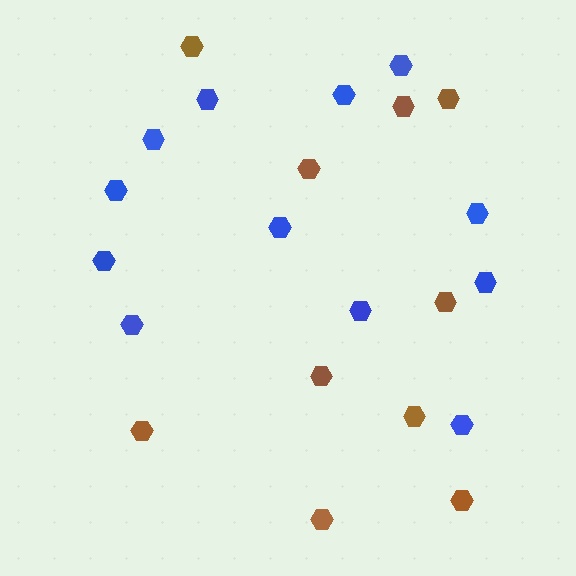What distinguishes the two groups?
There are 2 groups: one group of brown hexagons (10) and one group of blue hexagons (12).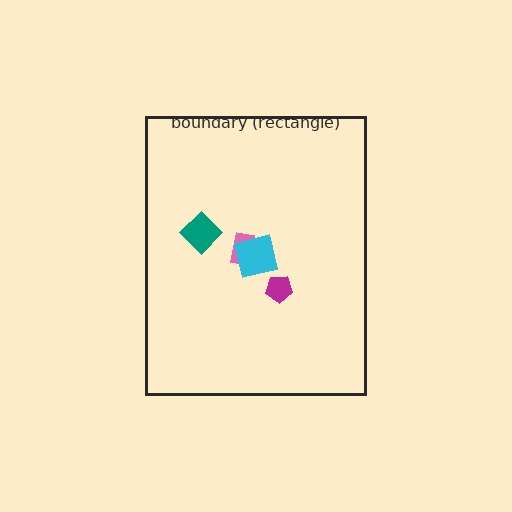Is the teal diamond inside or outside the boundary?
Inside.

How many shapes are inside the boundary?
4 inside, 0 outside.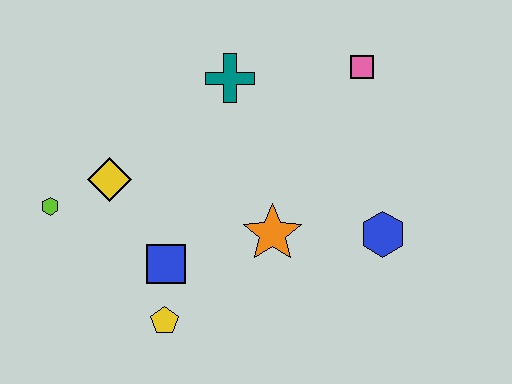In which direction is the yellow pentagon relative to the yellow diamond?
The yellow pentagon is below the yellow diamond.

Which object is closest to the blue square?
The yellow pentagon is closest to the blue square.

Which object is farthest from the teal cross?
The yellow pentagon is farthest from the teal cross.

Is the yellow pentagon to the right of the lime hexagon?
Yes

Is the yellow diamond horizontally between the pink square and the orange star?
No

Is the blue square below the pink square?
Yes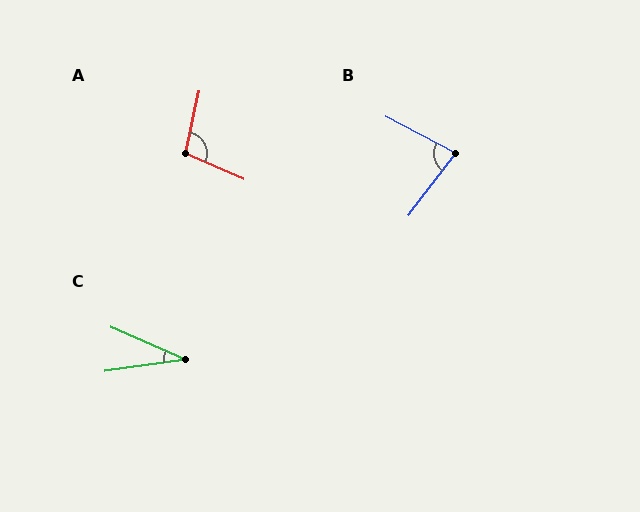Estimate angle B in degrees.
Approximately 80 degrees.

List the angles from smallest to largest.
C (32°), B (80°), A (101°).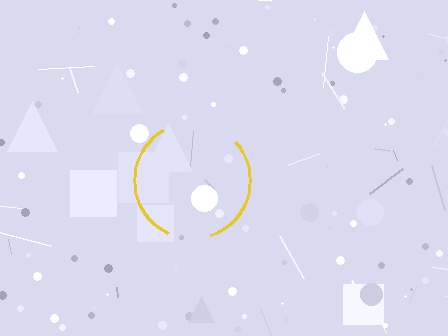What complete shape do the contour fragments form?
The contour fragments form a circle.